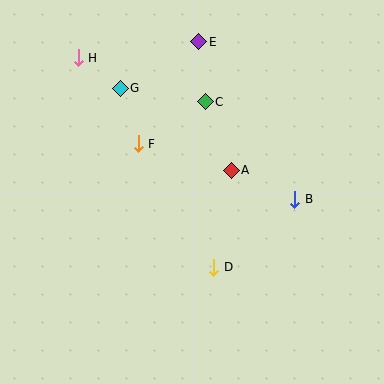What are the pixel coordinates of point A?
Point A is at (231, 170).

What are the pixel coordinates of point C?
Point C is at (205, 102).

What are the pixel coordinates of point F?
Point F is at (138, 144).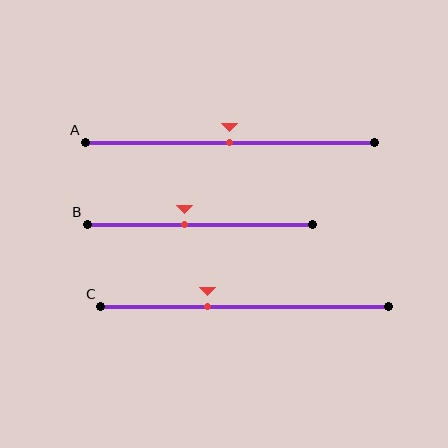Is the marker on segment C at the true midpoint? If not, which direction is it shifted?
No, the marker on segment C is shifted to the left by about 13% of the segment length.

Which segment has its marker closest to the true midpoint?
Segment A has its marker closest to the true midpoint.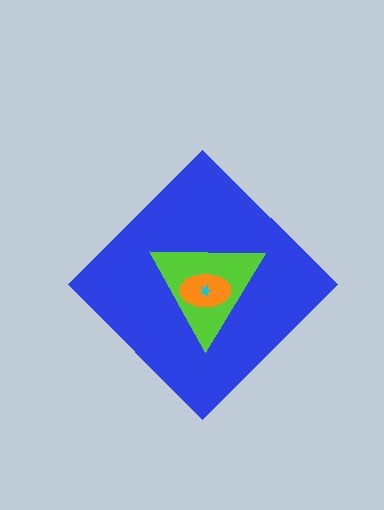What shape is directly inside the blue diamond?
The lime triangle.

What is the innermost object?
The cyan star.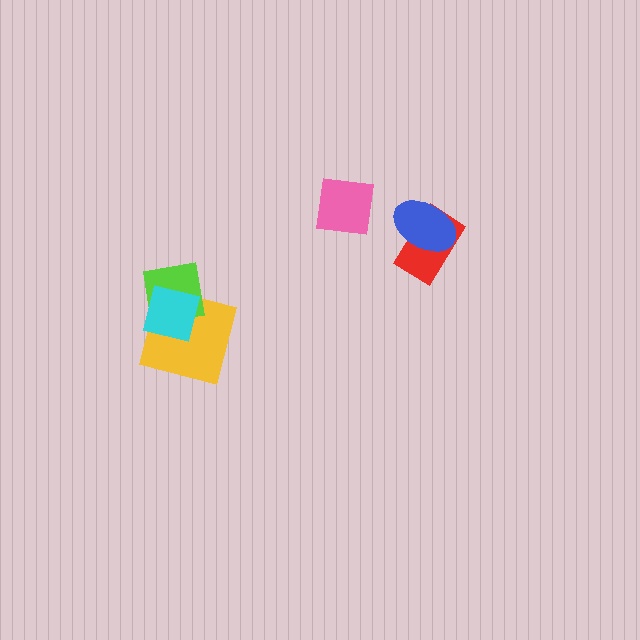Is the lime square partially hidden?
Yes, it is partially covered by another shape.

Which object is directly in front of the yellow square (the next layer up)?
The lime square is directly in front of the yellow square.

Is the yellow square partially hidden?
Yes, it is partially covered by another shape.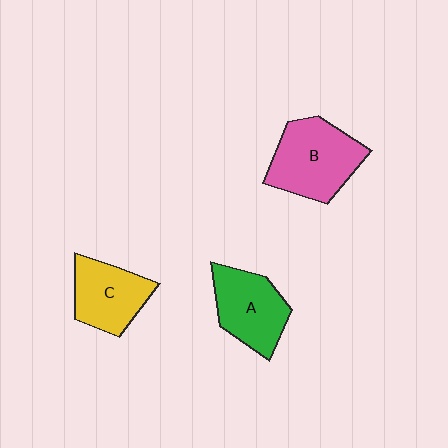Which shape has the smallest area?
Shape C (yellow).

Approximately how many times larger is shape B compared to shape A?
Approximately 1.2 times.